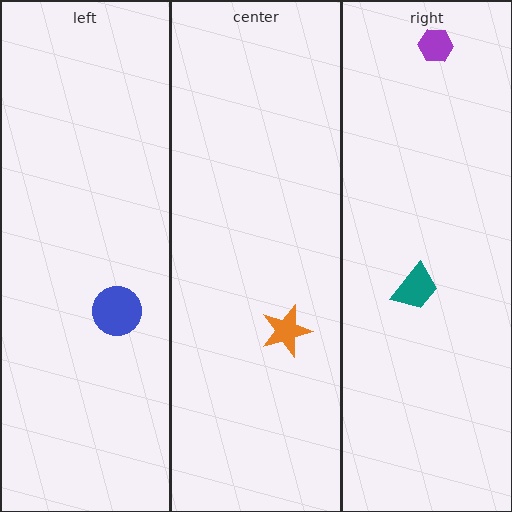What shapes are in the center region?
The orange star.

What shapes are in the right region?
The teal trapezoid, the purple hexagon.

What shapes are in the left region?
The blue circle.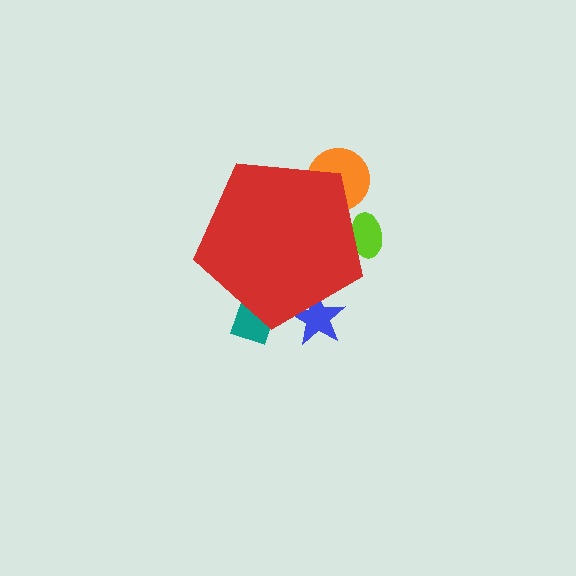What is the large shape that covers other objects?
A red pentagon.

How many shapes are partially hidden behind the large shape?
4 shapes are partially hidden.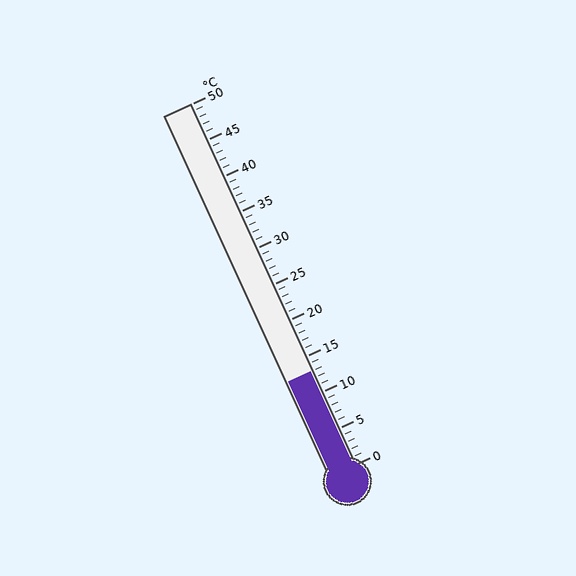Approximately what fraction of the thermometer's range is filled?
The thermometer is filled to approximately 25% of its range.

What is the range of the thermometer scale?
The thermometer scale ranges from 0°C to 50°C.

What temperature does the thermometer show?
The thermometer shows approximately 13°C.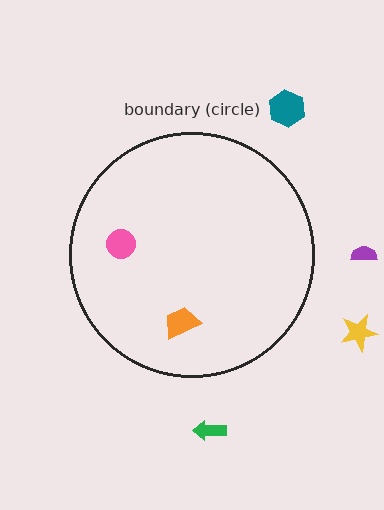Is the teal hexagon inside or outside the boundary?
Outside.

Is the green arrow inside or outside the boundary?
Outside.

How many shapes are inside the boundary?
2 inside, 4 outside.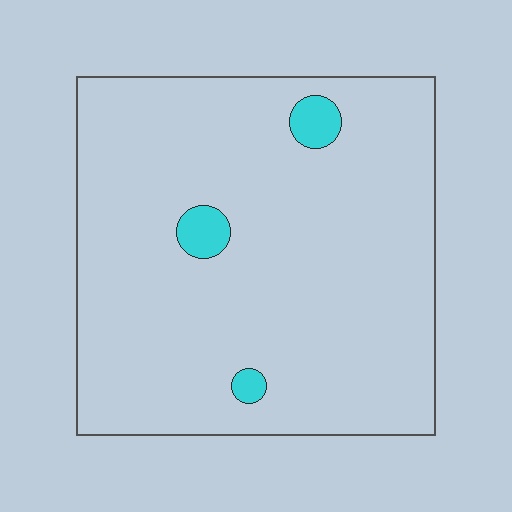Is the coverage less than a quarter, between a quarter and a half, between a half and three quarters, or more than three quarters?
Less than a quarter.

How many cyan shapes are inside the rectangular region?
3.